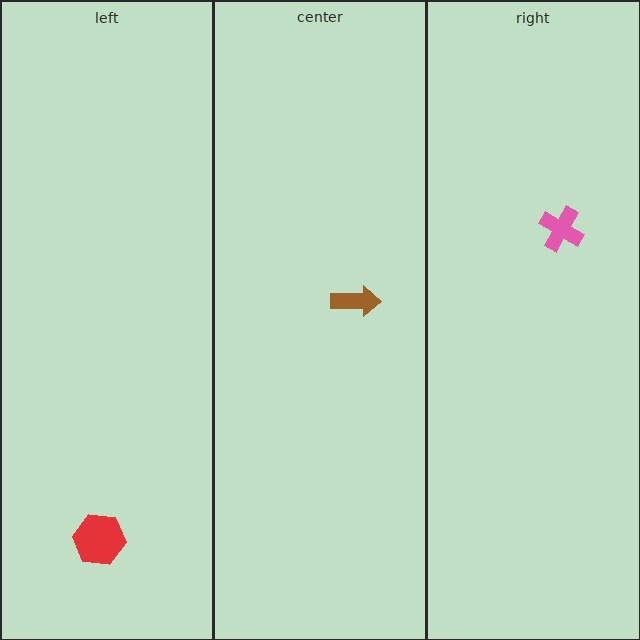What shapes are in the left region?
The red hexagon.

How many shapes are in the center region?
1.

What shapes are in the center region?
The brown arrow.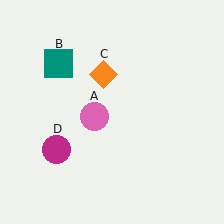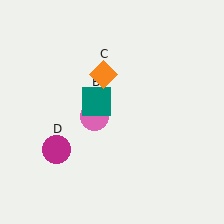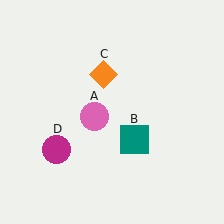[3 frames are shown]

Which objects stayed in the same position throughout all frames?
Pink circle (object A) and orange diamond (object C) and magenta circle (object D) remained stationary.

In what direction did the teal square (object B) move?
The teal square (object B) moved down and to the right.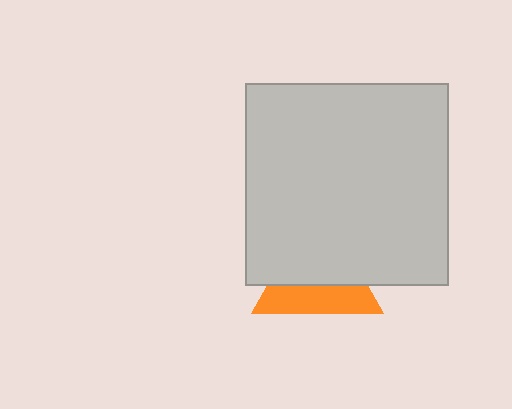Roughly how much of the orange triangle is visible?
A small part of it is visible (roughly 42%).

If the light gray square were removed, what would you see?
You would see the complete orange triangle.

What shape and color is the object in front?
The object in front is a light gray square.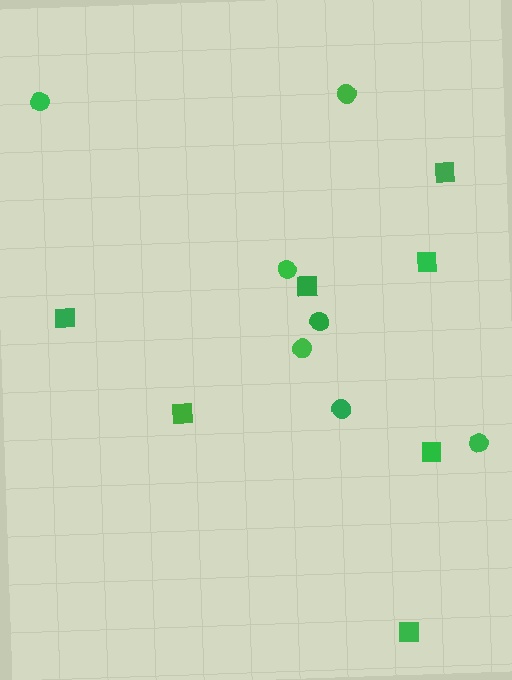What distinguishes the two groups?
There are 2 groups: one group of circles (7) and one group of squares (7).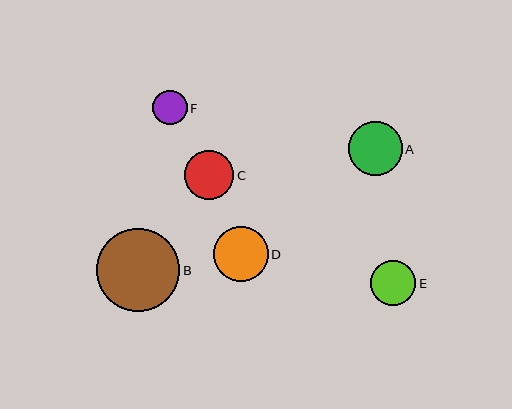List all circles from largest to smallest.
From largest to smallest: B, D, A, C, E, F.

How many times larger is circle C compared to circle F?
Circle C is approximately 1.4 times the size of circle F.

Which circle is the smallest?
Circle F is the smallest with a size of approximately 34 pixels.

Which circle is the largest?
Circle B is the largest with a size of approximately 83 pixels.